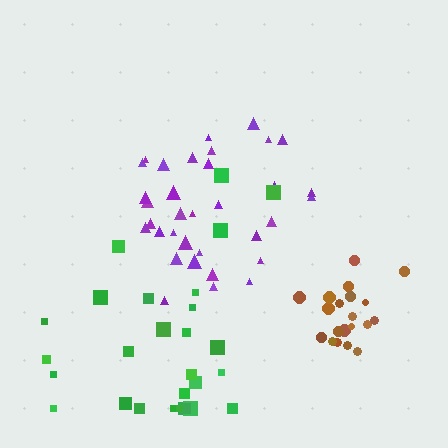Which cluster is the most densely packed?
Brown.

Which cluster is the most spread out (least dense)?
Green.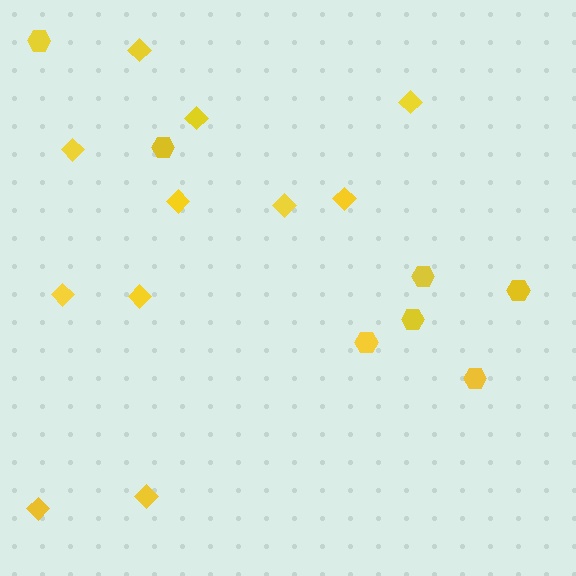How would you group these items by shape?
There are 2 groups: one group of hexagons (7) and one group of diamonds (11).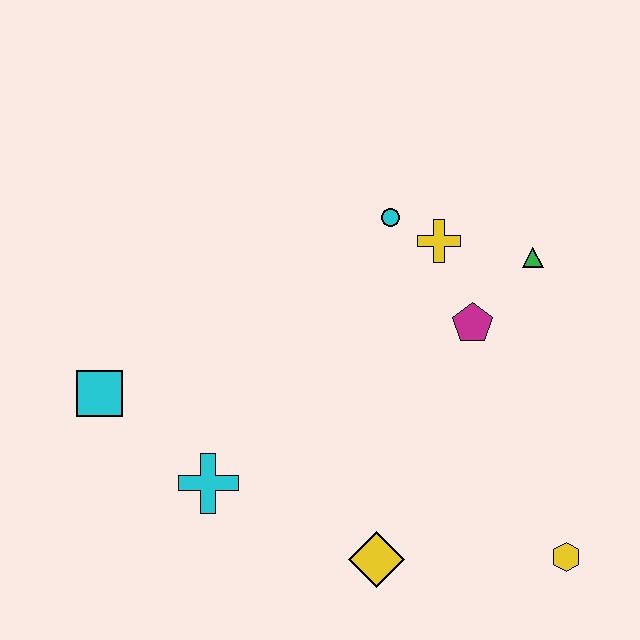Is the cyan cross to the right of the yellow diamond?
No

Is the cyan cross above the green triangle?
No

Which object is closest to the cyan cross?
The cyan square is closest to the cyan cross.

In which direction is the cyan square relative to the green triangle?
The cyan square is to the left of the green triangle.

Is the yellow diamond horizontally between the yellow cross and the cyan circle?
No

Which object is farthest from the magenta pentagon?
The cyan square is farthest from the magenta pentagon.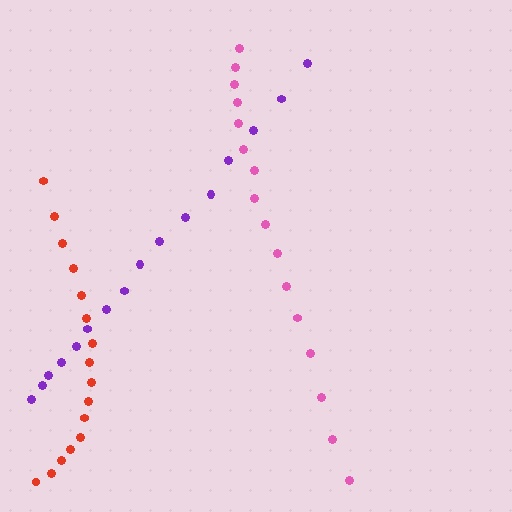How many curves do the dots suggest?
There are 3 distinct paths.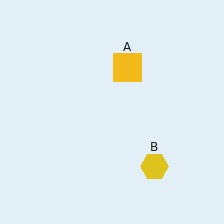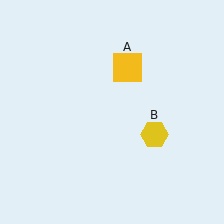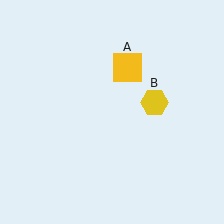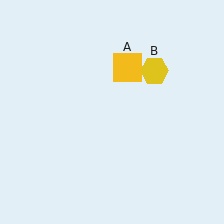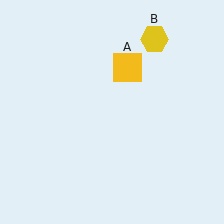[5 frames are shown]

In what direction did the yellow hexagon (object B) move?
The yellow hexagon (object B) moved up.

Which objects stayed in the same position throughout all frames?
Yellow square (object A) remained stationary.